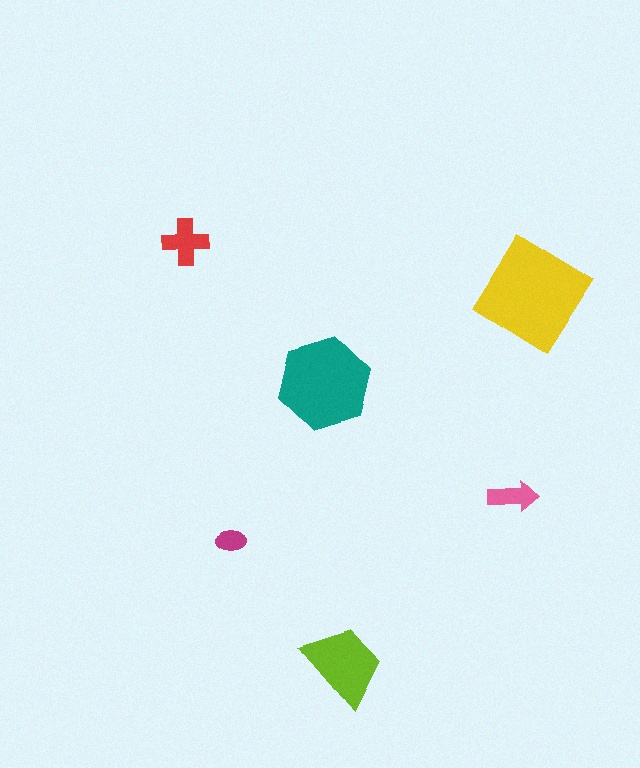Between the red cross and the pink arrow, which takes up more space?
The red cross.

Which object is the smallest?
The magenta ellipse.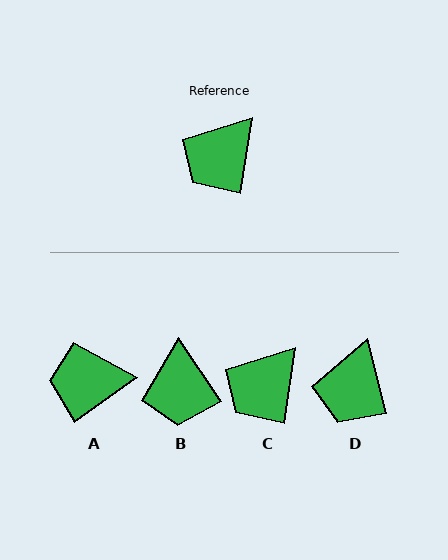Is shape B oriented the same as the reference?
No, it is off by about 42 degrees.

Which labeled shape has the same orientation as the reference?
C.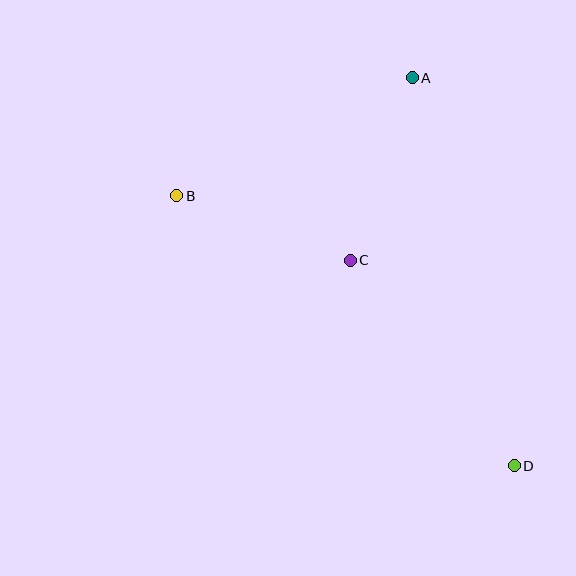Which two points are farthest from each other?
Points B and D are farthest from each other.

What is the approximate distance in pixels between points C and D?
The distance between C and D is approximately 263 pixels.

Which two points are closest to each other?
Points B and C are closest to each other.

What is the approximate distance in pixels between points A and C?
The distance between A and C is approximately 193 pixels.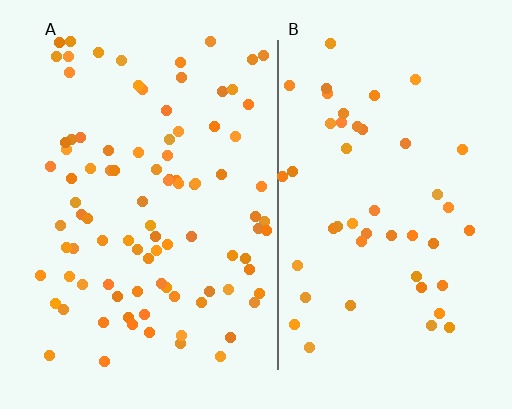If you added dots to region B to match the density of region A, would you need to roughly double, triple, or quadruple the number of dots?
Approximately double.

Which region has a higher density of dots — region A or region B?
A (the left).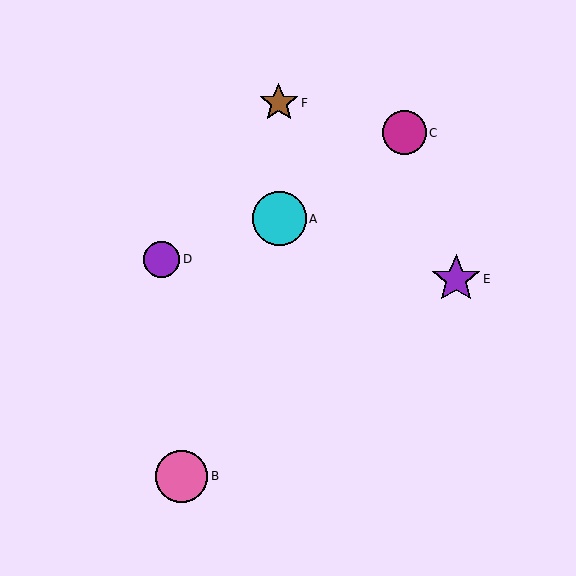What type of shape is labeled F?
Shape F is a brown star.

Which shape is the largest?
The cyan circle (labeled A) is the largest.